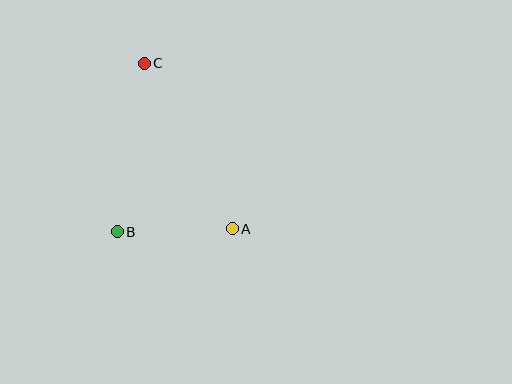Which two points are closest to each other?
Points A and B are closest to each other.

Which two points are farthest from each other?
Points A and C are farthest from each other.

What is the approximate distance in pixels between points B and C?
The distance between B and C is approximately 170 pixels.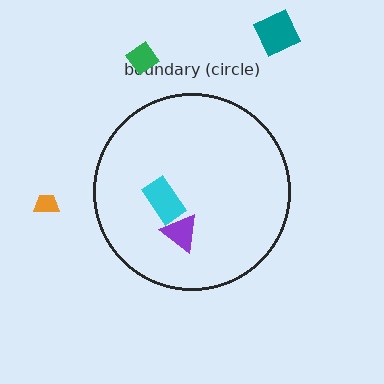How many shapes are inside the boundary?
2 inside, 3 outside.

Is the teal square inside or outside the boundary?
Outside.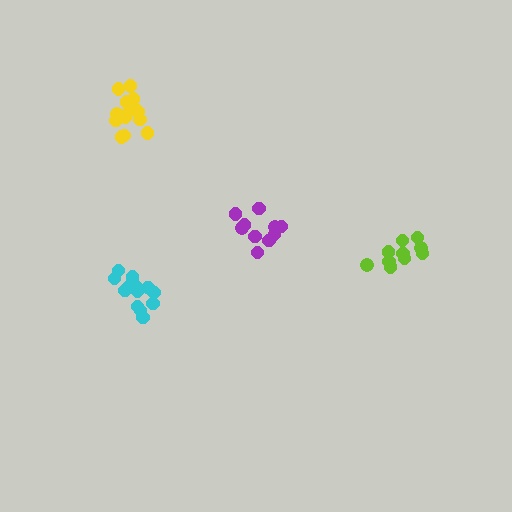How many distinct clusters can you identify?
There are 4 distinct clusters.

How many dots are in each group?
Group 1: 15 dots, Group 2: 13 dots, Group 3: 10 dots, Group 4: 10 dots (48 total).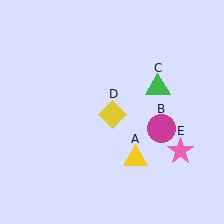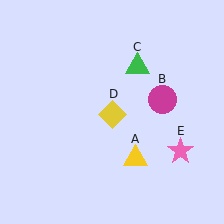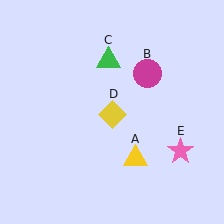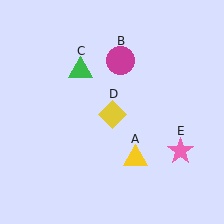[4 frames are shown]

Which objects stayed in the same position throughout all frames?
Yellow triangle (object A) and yellow diamond (object D) and pink star (object E) remained stationary.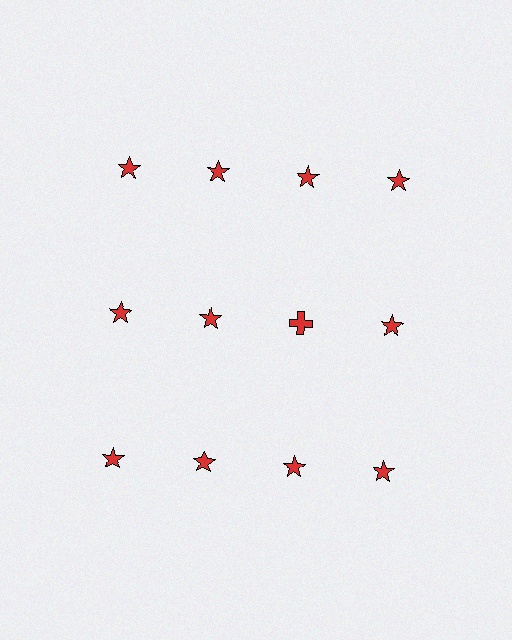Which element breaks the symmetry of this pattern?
The red cross in the second row, center column breaks the symmetry. All other shapes are red stars.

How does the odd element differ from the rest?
It has a different shape: cross instead of star.